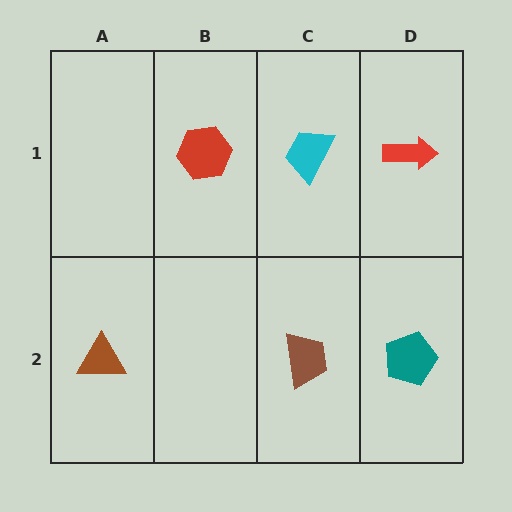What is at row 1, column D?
A red arrow.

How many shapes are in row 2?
3 shapes.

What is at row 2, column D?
A teal pentagon.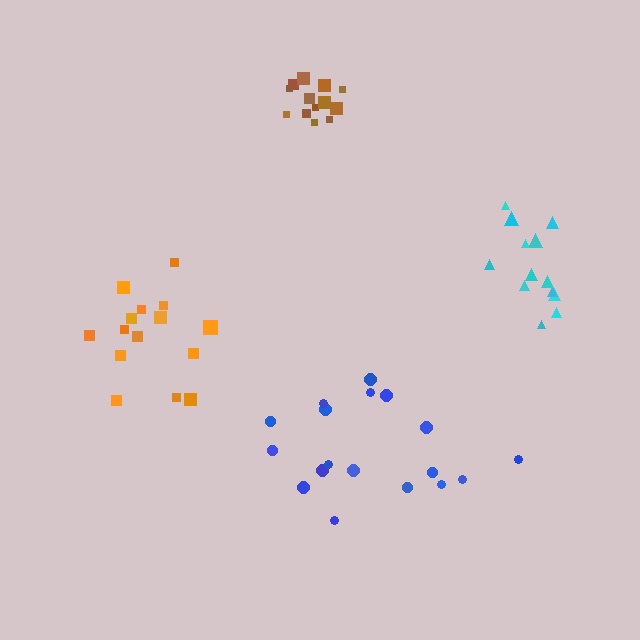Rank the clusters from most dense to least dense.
brown, cyan, orange, blue.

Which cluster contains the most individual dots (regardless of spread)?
Blue (18).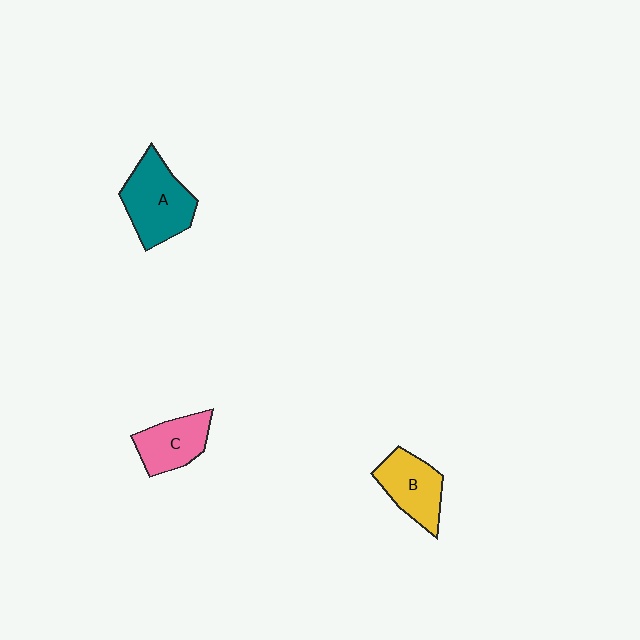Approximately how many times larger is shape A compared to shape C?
Approximately 1.4 times.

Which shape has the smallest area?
Shape C (pink).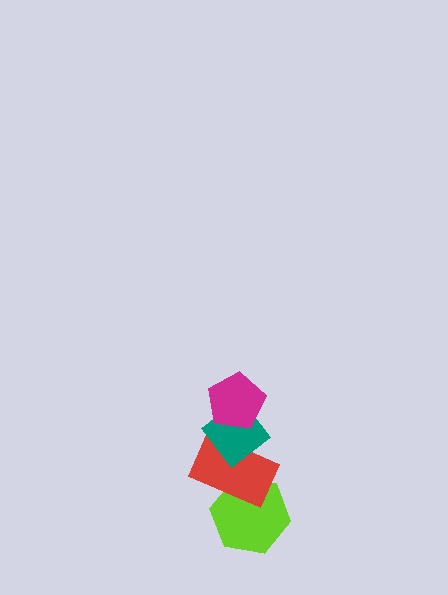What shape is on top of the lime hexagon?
The red rectangle is on top of the lime hexagon.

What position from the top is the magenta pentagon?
The magenta pentagon is 1st from the top.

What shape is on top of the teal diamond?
The magenta pentagon is on top of the teal diamond.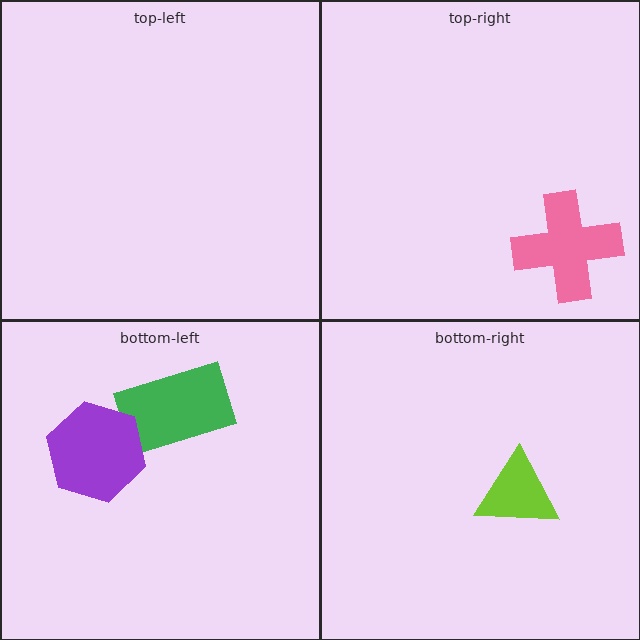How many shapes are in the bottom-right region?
1.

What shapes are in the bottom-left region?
The green rectangle, the purple hexagon.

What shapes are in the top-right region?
The pink cross.